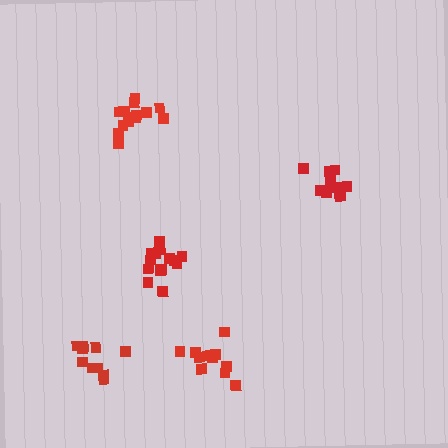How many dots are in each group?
Group 1: 11 dots, Group 2: 13 dots, Group 3: 11 dots, Group 4: 10 dots, Group 5: 14 dots (59 total).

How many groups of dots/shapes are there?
There are 5 groups.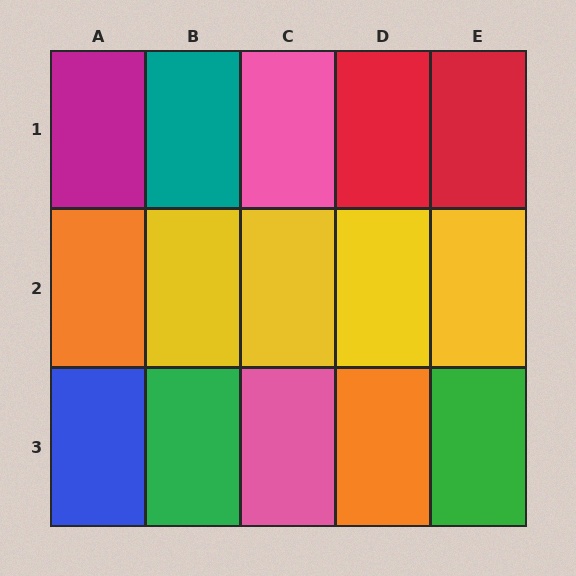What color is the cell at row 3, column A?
Blue.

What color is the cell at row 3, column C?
Pink.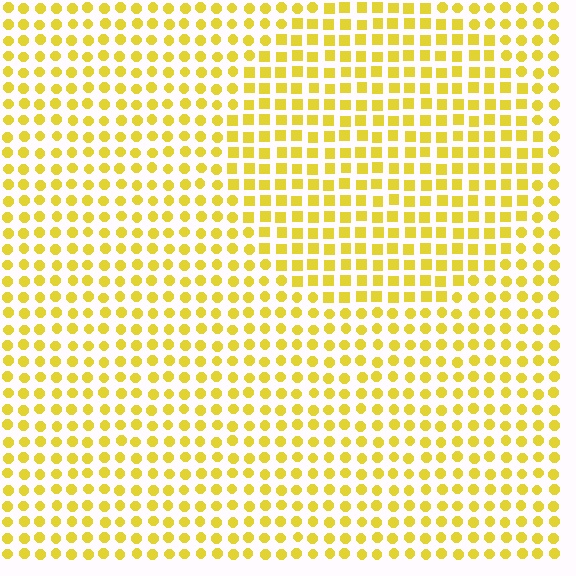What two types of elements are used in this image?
The image uses squares inside the circle region and circles outside it.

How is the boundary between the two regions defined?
The boundary is defined by a change in element shape: squares inside vs. circles outside. All elements share the same color and spacing.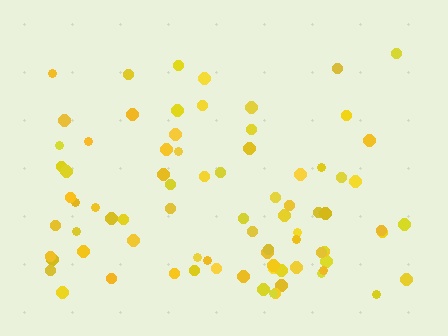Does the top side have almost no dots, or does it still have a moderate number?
Still a moderate number, just noticeably fewer than the bottom.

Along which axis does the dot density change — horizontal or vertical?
Vertical.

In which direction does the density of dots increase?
From top to bottom, with the bottom side densest.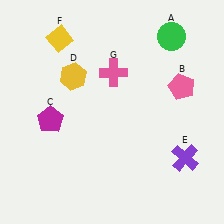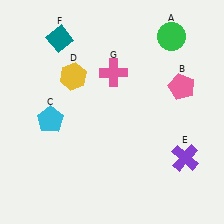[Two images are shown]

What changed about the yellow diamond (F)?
In Image 1, F is yellow. In Image 2, it changed to teal.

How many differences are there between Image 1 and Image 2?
There are 2 differences between the two images.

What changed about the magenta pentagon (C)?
In Image 1, C is magenta. In Image 2, it changed to cyan.